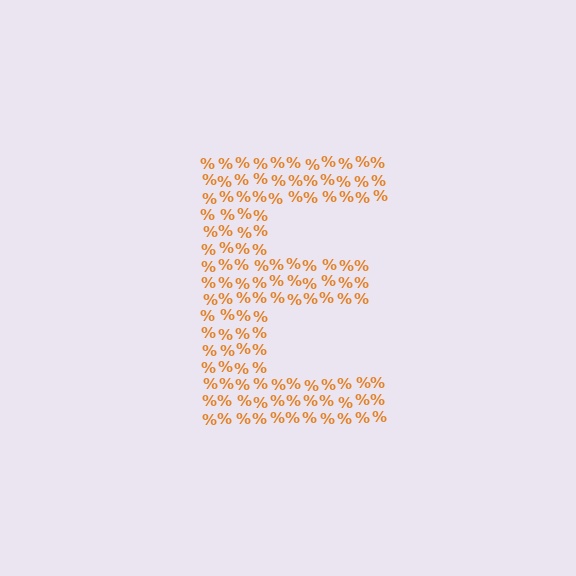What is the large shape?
The large shape is the letter E.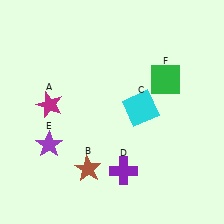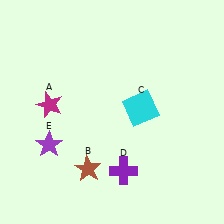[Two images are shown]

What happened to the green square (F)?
The green square (F) was removed in Image 2. It was in the top-right area of Image 1.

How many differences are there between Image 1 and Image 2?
There is 1 difference between the two images.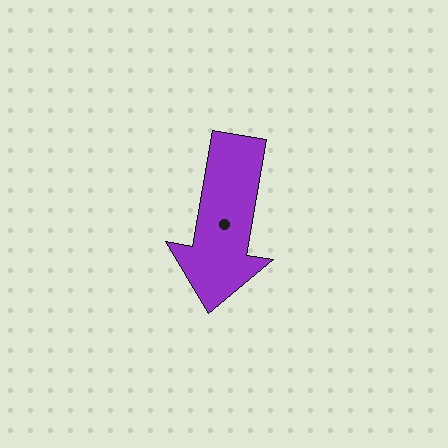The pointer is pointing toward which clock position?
Roughly 6 o'clock.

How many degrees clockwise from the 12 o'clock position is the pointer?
Approximately 190 degrees.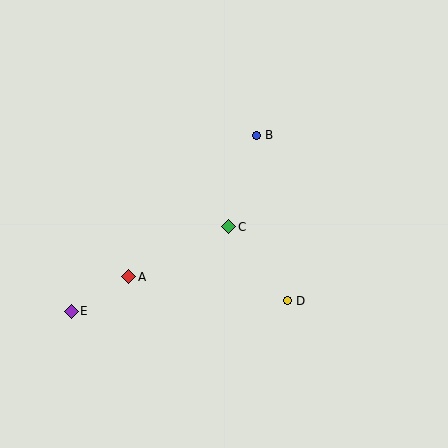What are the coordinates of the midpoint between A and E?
The midpoint between A and E is at (100, 294).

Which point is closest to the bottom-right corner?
Point D is closest to the bottom-right corner.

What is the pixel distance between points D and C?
The distance between D and C is 94 pixels.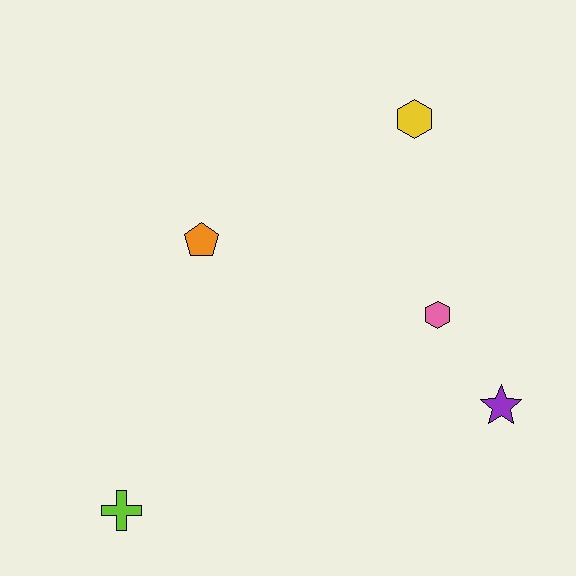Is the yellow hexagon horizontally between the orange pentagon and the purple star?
Yes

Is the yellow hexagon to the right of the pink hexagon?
No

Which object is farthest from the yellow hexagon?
The lime cross is farthest from the yellow hexagon.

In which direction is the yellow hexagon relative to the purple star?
The yellow hexagon is above the purple star.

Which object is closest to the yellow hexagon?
The pink hexagon is closest to the yellow hexagon.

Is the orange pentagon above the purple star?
Yes